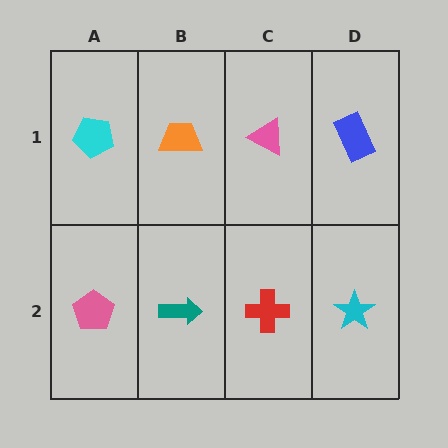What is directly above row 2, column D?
A blue rectangle.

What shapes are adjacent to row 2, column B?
An orange trapezoid (row 1, column B), a pink pentagon (row 2, column A), a red cross (row 2, column C).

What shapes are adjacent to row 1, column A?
A pink pentagon (row 2, column A), an orange trapezoid (row 1, column B).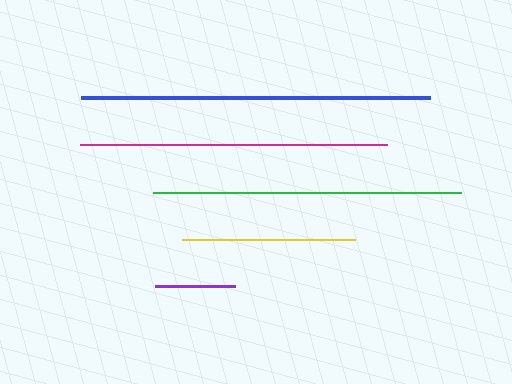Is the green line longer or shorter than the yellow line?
The green line is longer than the yellow line.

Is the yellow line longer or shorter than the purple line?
The yellow line is longer than the purple line.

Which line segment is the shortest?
The purple line is the shortest at approximately 79 pixels.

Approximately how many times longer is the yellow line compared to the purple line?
The yellow line is approximately 2.2 times the length of the purple line.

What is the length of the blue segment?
The blue segment is approximately 349 pixels long.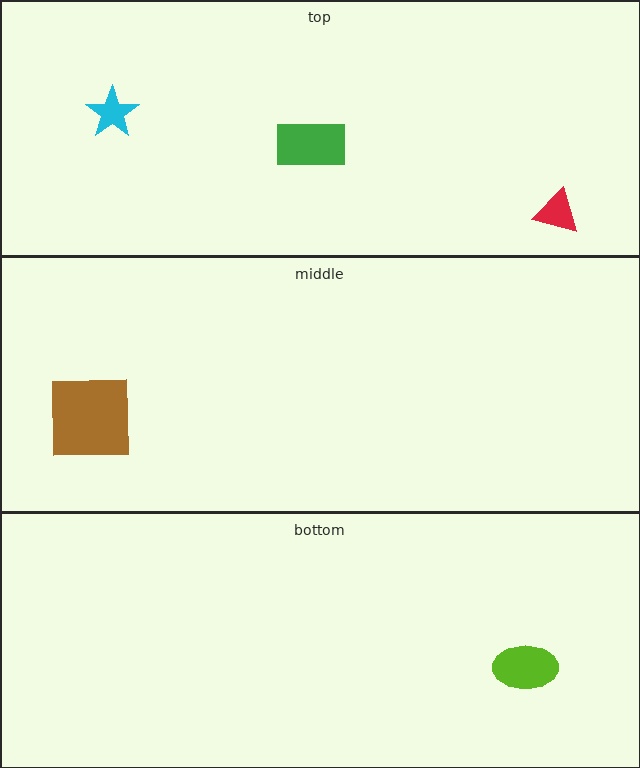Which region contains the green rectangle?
The top region.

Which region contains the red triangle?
The top region.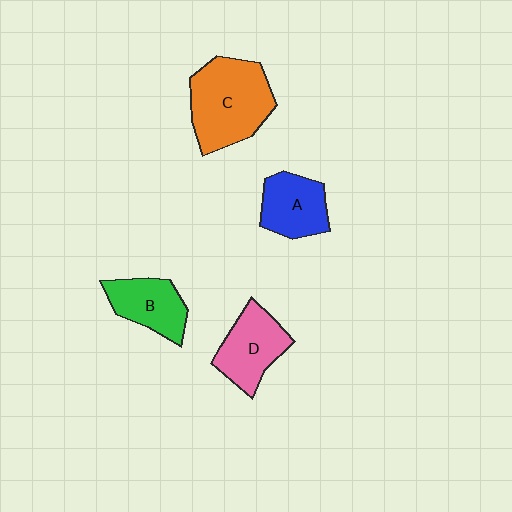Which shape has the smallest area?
Shape B (green).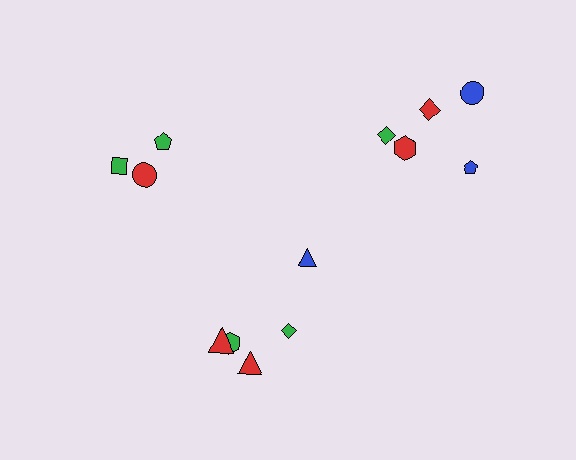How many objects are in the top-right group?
There are 5 objects.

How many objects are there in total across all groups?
There are 13 objects.